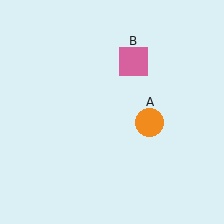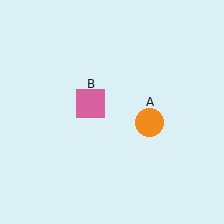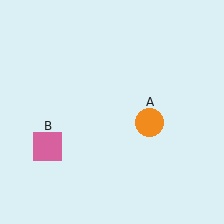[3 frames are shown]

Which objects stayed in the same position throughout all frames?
Orange circle (object A) remained stationary.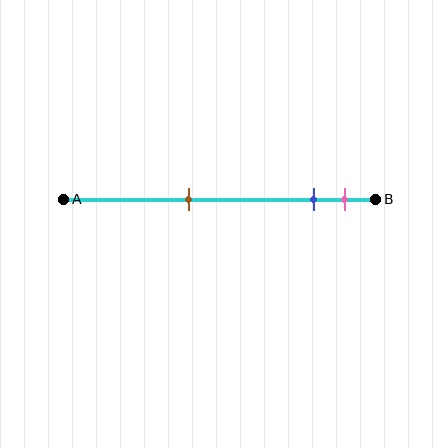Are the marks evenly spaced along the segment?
No, the marks are not evenly spaced.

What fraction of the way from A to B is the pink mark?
The pink mark is approximately 90% (0.9) of the way from A to B.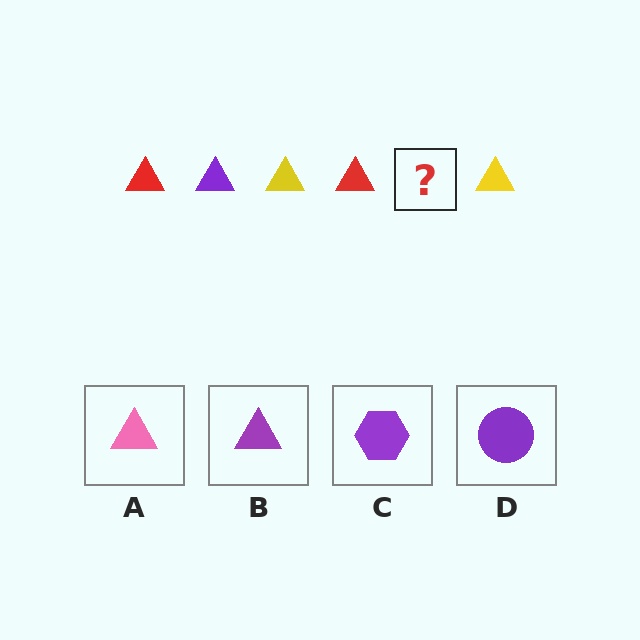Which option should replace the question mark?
Option B.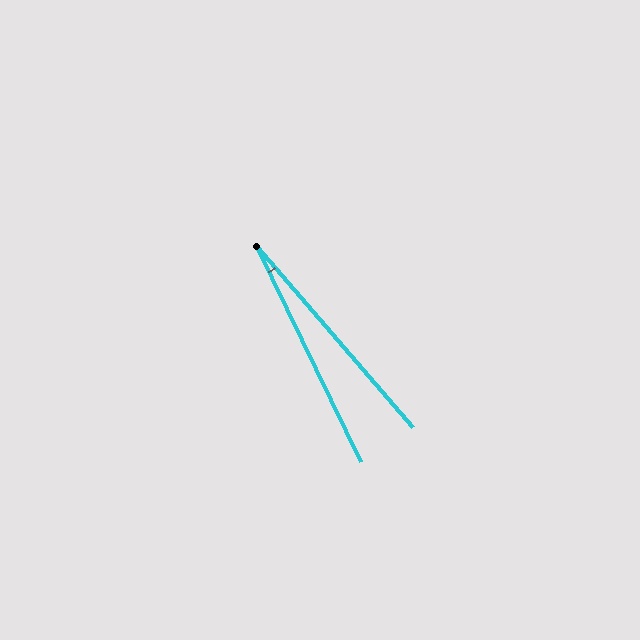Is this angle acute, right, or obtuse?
It is acute.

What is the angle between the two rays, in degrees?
Approximately 15 degrees.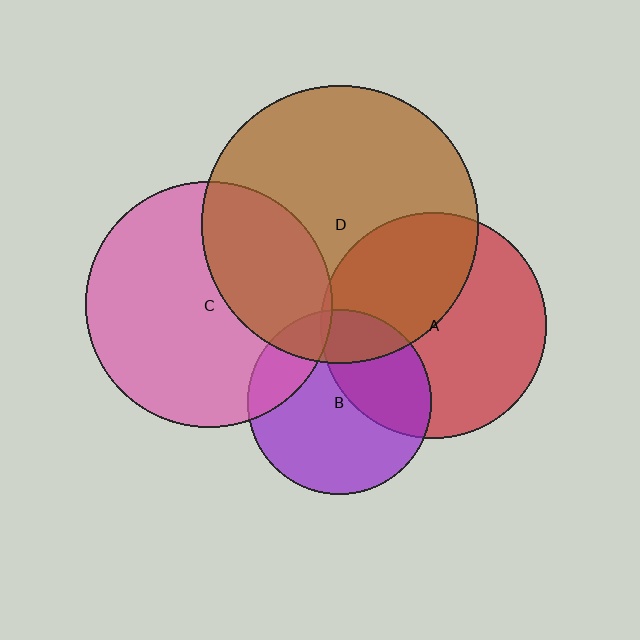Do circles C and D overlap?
Yes.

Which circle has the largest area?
Circle D (brown).